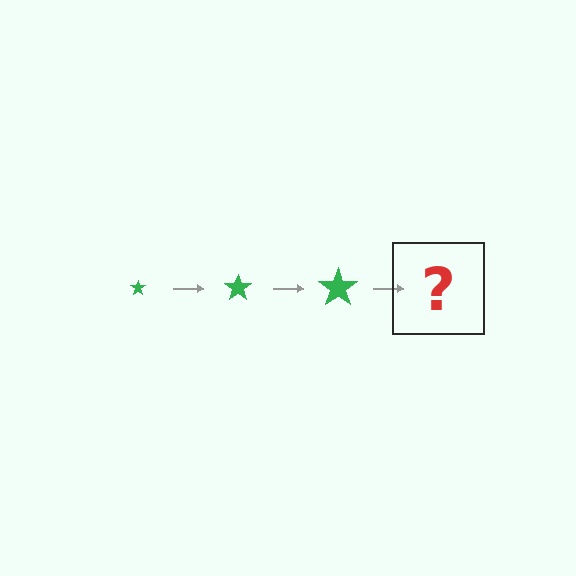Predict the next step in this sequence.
The next step is a green star, larger than the previous one.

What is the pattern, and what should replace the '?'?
The pattern is that the star gets progressively larger each step. The '?' should be a green star, larger than the previous one.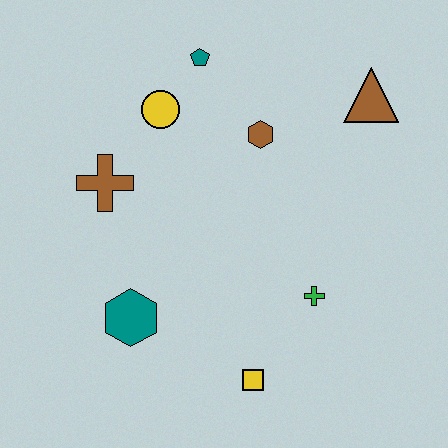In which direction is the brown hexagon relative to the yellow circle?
The brown hexagon is to the right of the yellow circle.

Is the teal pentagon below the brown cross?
No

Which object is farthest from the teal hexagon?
The brown triangle is farthest from the teal hexagon.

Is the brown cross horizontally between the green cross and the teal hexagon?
No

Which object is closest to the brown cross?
The yellow circle is closest to the brown cross.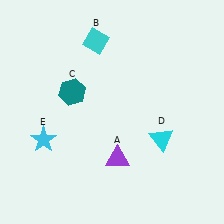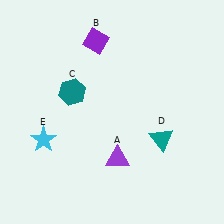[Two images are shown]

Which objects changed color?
B changed from cyan to purple. D changed from cyan to teal.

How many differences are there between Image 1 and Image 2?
There are 2 differences between the two images.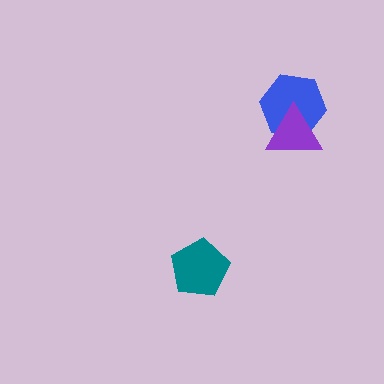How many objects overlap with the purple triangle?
1 object overlaps with the purple triangle.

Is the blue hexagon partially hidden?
Yes, it is partially covered by another shape.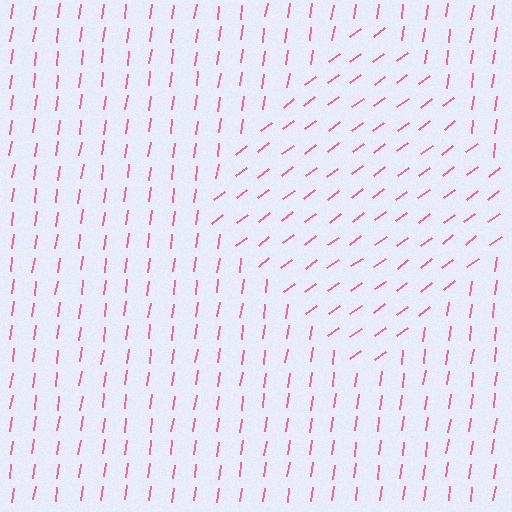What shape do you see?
I see a diamond.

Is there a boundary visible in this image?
Yes, there is a texture boundary formed by a change in line orientation.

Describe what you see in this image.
The image is filled with small pink line segments. A diamond region in the image has lines oriented differently from the surrounding lines, creating a visible texture boundary.